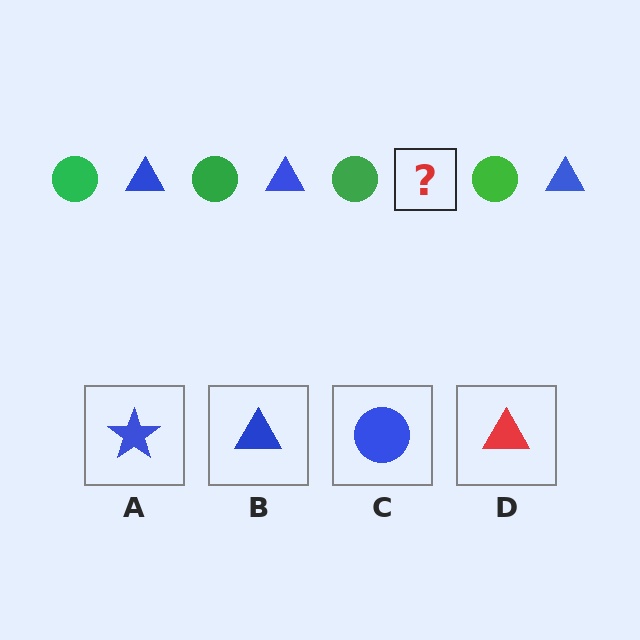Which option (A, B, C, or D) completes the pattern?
B.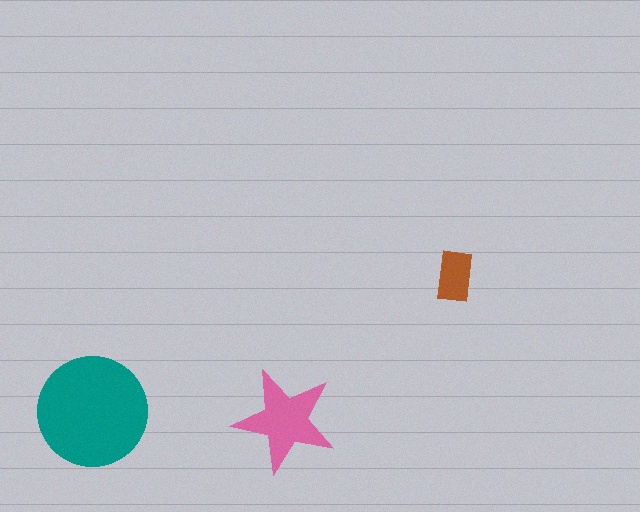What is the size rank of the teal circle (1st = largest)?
1st.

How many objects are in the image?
There are 3 objects in the image.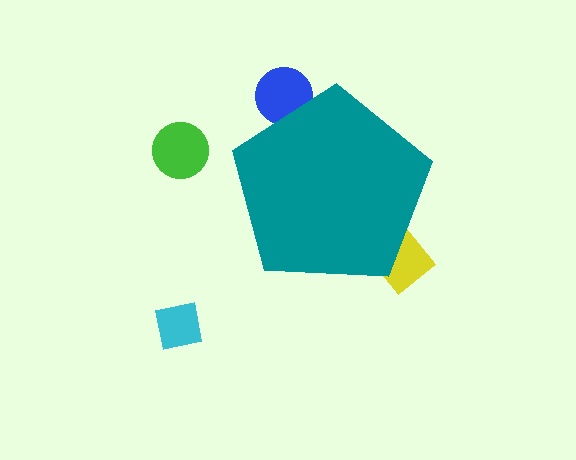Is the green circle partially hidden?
No, the green circle is fully visible.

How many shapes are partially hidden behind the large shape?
2 shapes are partially hidden.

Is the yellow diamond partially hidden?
Yes, the yellow diamond is partially hidden behind the teal pentagon.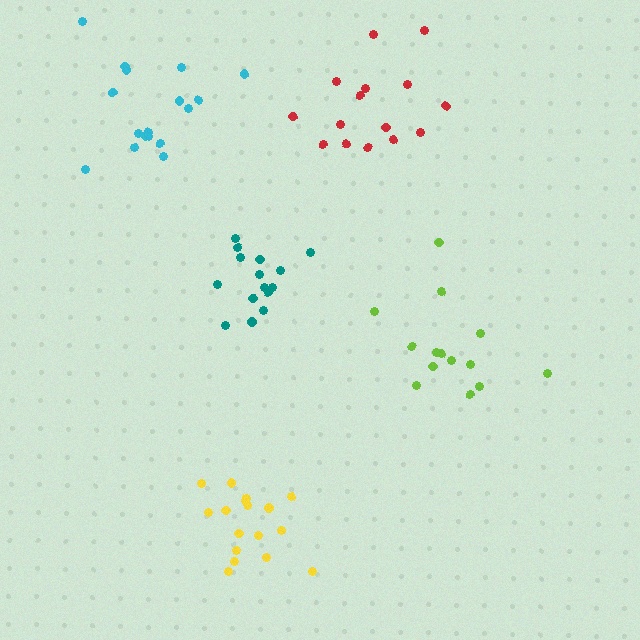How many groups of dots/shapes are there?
There are 5 groups.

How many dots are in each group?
Group 1: 15 dots, Group 2: 14 dots, Group 3: 17 dots, Group 4: 17 dots, Group 5: 15 dots (78 total).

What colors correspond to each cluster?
The clusters are colored: teal, lime, yellow, cyan, red.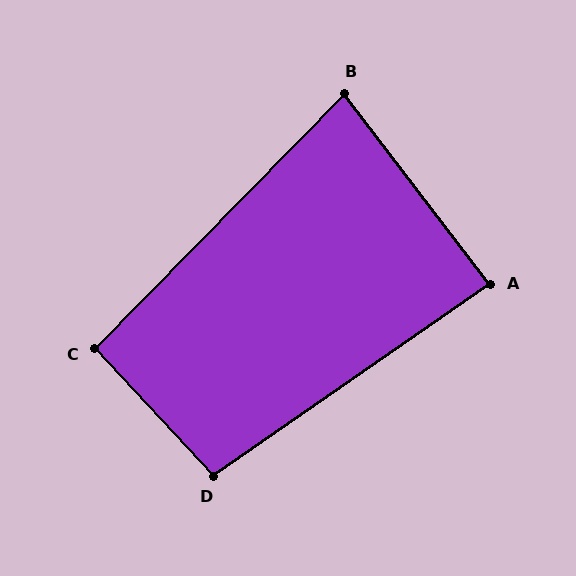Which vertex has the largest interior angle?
D, at approximately 98 degrees.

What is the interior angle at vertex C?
Approximately 93 degrees (approximately right).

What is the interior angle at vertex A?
Approximately 87 degrees (approximately right).